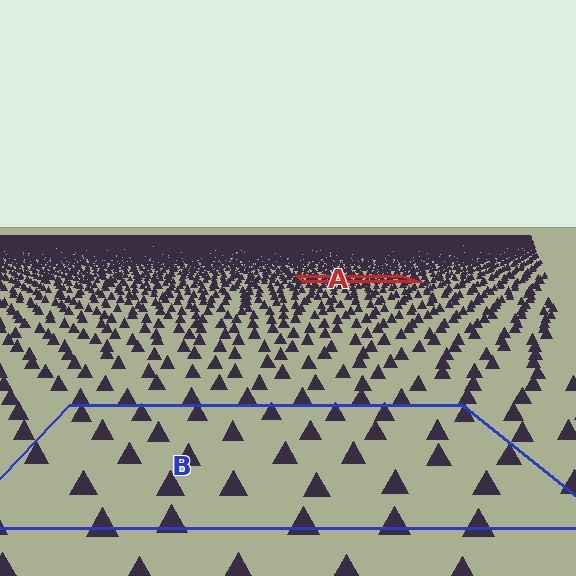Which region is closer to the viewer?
Region B is closer. The texture elements there are larger and more spread out.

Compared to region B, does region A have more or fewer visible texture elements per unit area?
Region A has more texture elements per unit area — they are packed more densely because it is farther away.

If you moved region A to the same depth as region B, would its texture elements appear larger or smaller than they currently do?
They would appear larger. At a closer depth, the same texture elements are projected at a bigger on-screen size.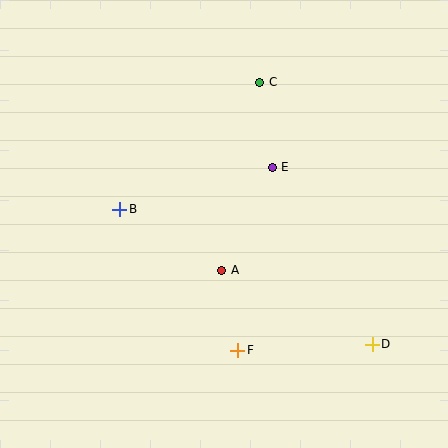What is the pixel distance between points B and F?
The distance between B and F is 184 pixels.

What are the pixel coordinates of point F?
Point F is at (238, 350).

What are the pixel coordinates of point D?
Point D is at (372, 344).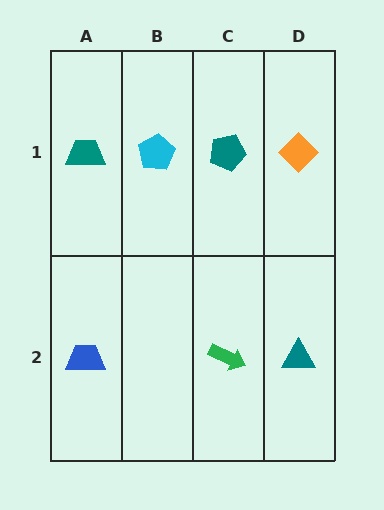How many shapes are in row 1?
4 shapes.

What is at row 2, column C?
A green arrow.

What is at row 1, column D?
An orange diamond.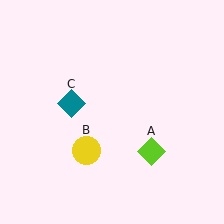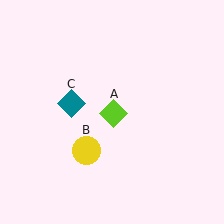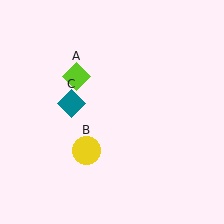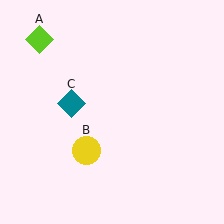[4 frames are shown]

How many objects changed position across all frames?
1 object changed position: lime diamond (object A).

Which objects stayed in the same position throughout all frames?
Yellow circle (object B) and teal diamond (object C) remained stationary.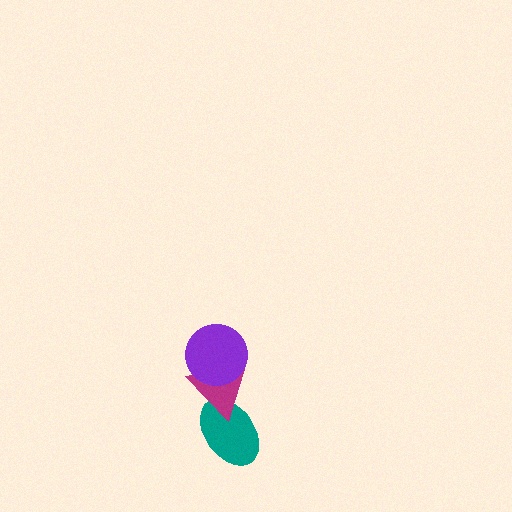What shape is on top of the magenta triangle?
The purple circle is on top of the magenta triangle.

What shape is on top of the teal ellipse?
The magenta triangle is on top of the teal ellipse.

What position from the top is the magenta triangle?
The magenta triangle is 2nd from the top.